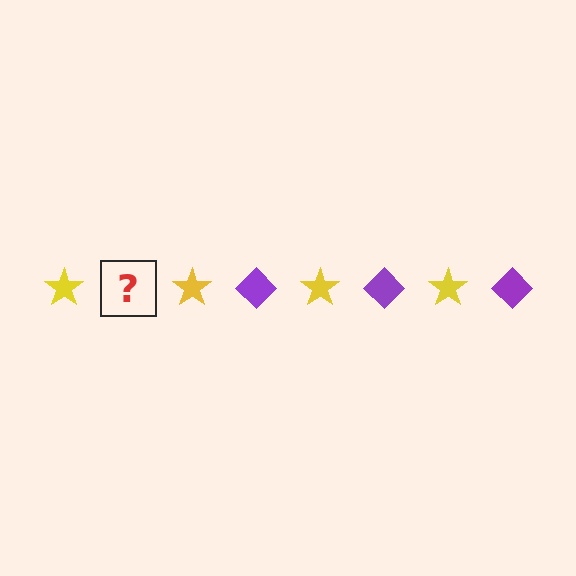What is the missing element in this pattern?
The missing element is a purple diamond.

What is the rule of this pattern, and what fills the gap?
The rule is that the pattern alternates between yellow star and purple diamond. The gap should be filled with a purple diamond.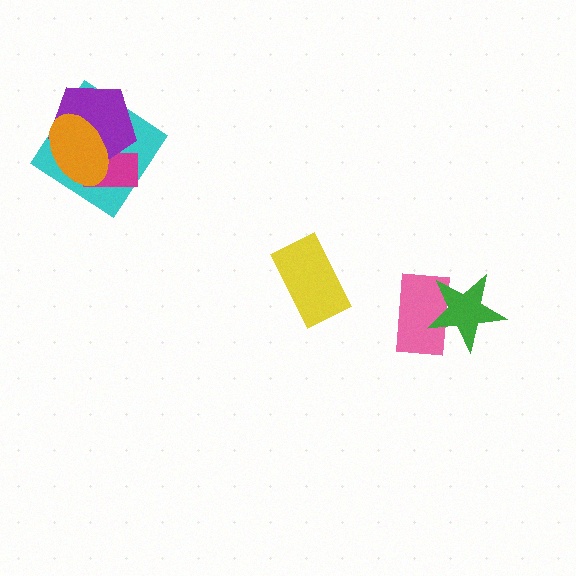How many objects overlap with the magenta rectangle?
3 objects overlap with the magenta rectangle.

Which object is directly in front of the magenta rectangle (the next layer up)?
The purple pentagon is directly in front of the magenta rectangle.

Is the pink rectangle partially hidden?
Yes, it is partially covered by another shape.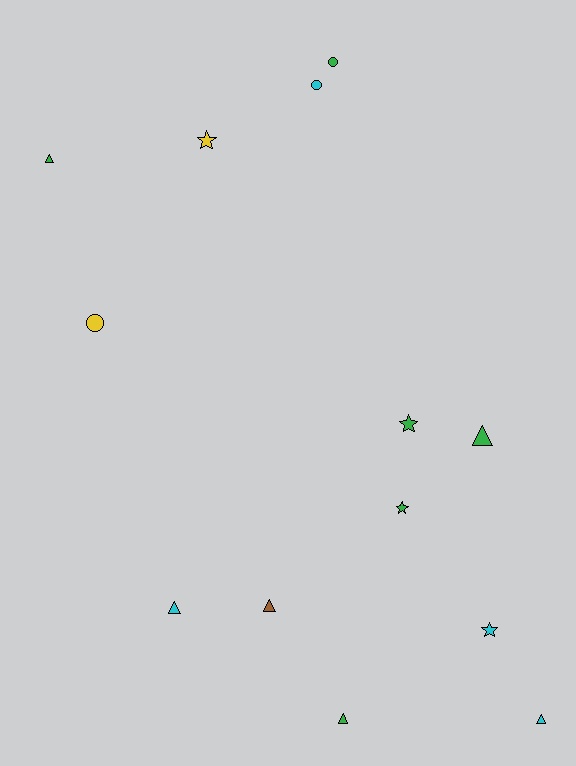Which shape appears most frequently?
Triangle, with 6 objects.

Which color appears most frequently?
Green, with 6 objects.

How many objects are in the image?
There are 13 objects.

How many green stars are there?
There are 2 green stars.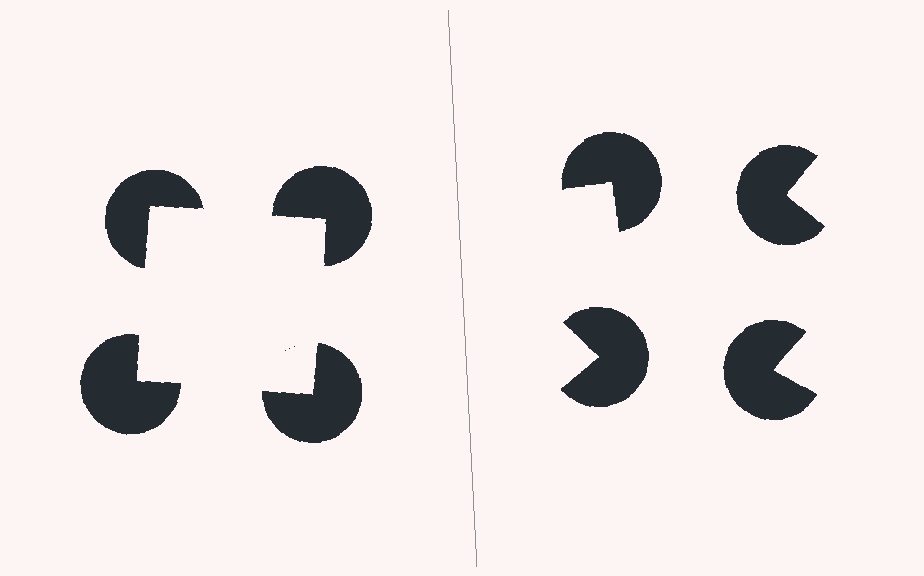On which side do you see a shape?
An illusory square appears on the left side. On the right side the wedge cuts are rotated, so no coherent shape forms.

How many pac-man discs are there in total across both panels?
8 — 4 on each side.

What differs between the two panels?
The pac-man discs are positioned identically on both sides; only the wedge orientations differ. On the left they align to a square; on the right they are misaligned.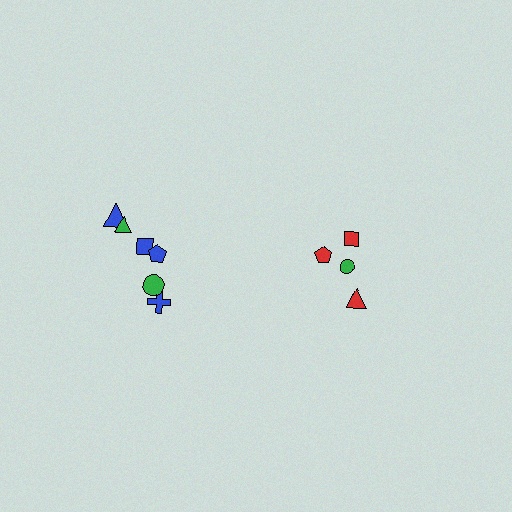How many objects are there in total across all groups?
There are 10 objects.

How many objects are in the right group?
There are 4 objects.